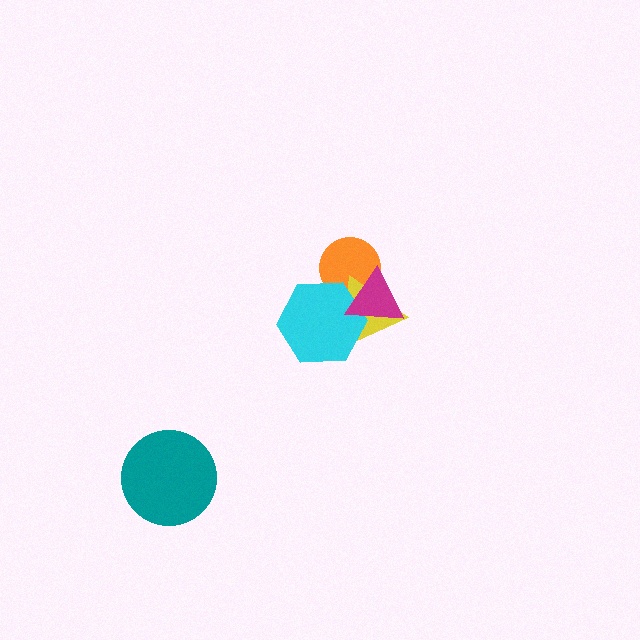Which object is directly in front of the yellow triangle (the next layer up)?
The cyan hexagon is directly in front of the yellow triangle.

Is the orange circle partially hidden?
Yes, it is partially covered by another shape.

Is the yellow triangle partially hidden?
Yes, it is partially covered by another shape.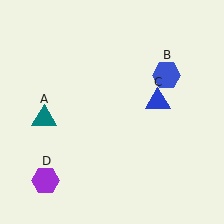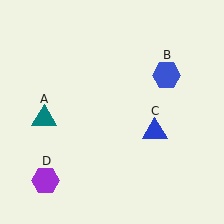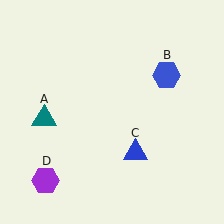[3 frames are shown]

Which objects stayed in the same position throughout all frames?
Teal triangle (object A) and blue hexagon (object B) and purple hexagon (object D) remained stationary.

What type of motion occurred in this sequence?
The blue triangle (object C) rotated clockwise around the center of the scene.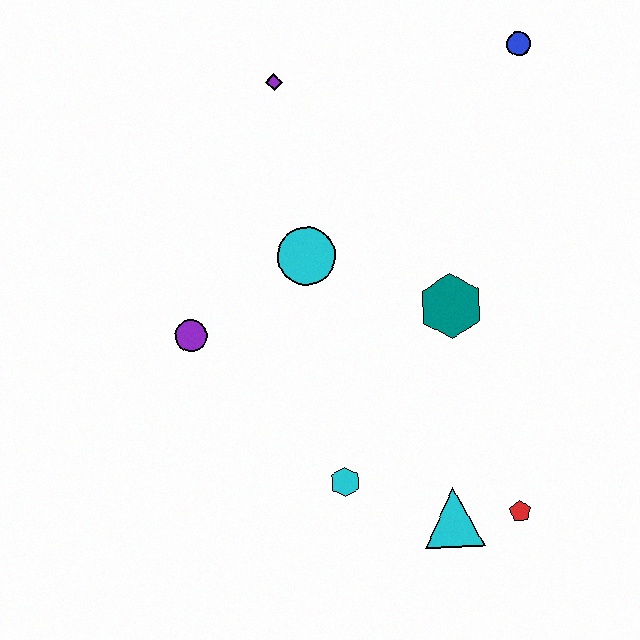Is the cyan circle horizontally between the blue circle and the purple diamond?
Yes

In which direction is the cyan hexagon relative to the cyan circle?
The cyan hexagon is below the cyan circle.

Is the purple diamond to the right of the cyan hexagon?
No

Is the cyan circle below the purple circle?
No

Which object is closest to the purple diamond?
The cyan circle is closest to the purple diamond.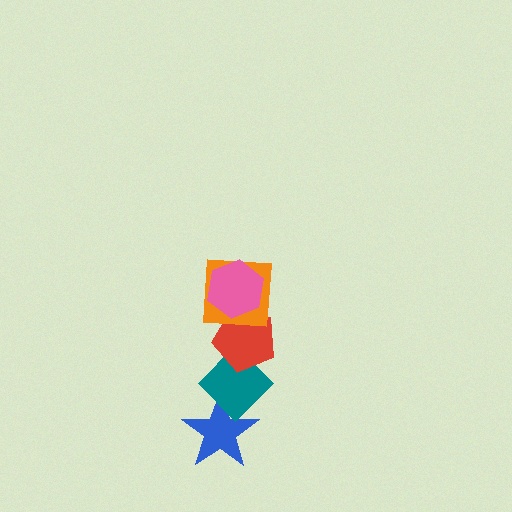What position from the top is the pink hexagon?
The pink hexagon is 1st from the top.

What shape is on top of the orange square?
The pink hexagon is on top of the orange square.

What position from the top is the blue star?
The blue star is 5th from the top.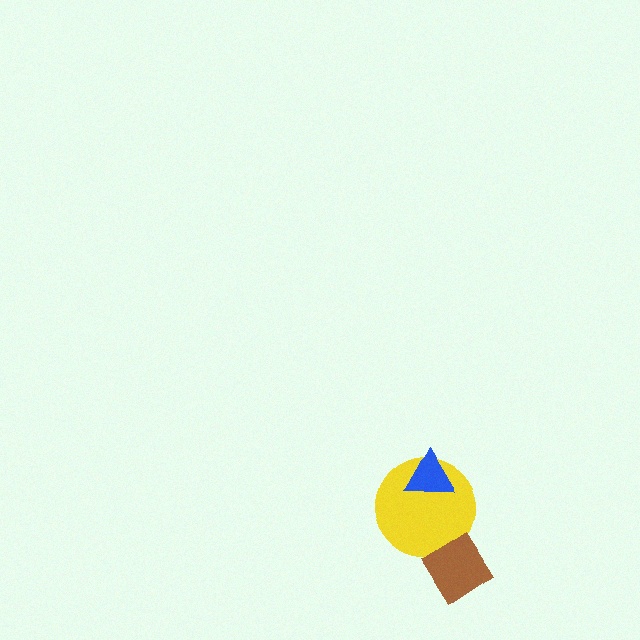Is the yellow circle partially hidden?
Yes, it is partially covered by another shape.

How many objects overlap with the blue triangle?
1 object overlaps with the blue triangle.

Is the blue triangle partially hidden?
No, no other shape covers it.